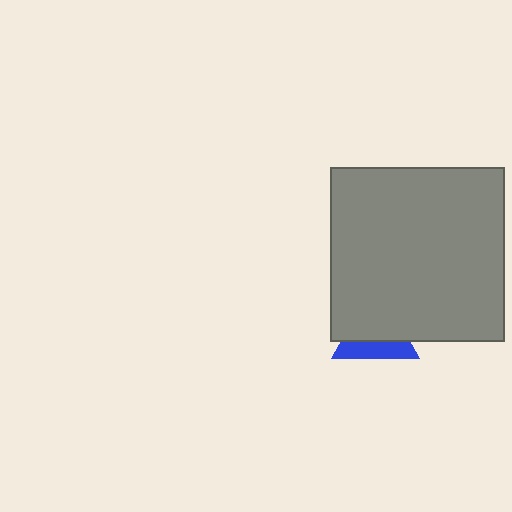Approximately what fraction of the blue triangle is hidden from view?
Roughly 60% of the blue triangle is hidden behind the gray square.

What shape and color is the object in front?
The object in front is a gray square.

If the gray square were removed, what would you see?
You would see the complete blue triangle.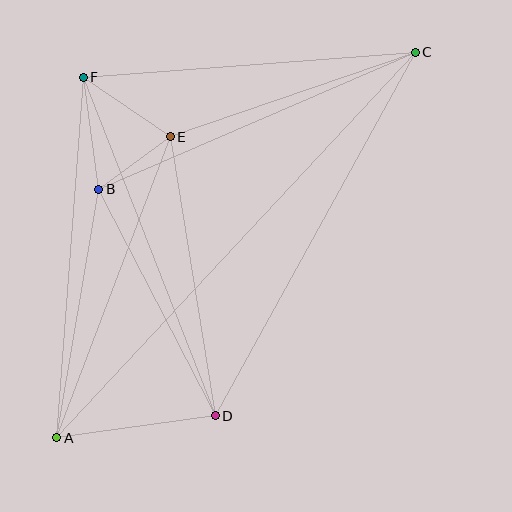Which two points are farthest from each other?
Points A and C are farthest from each other.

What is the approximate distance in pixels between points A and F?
The distance between A and F is approximately 362 pixels.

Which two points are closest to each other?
Points B and E are closest to each other.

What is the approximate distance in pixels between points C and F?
The distance between C and F is approximately 333 pixels.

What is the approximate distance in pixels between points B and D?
The distance between B and D is approximately 255 pixels.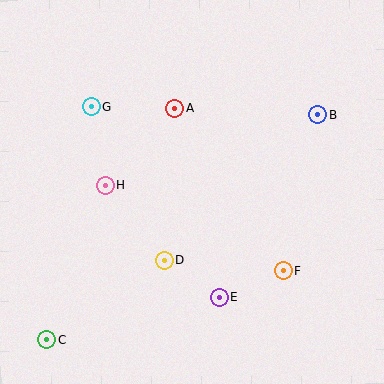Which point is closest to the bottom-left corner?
Point C is closest to the bottom-left corner.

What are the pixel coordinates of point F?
Point F is at (284, 271).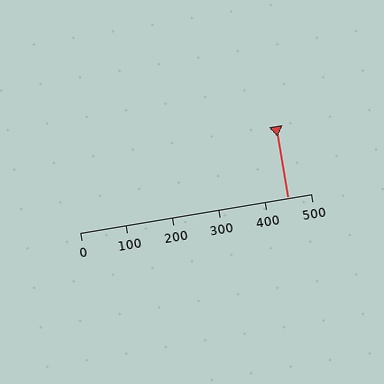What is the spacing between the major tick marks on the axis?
The major ticks are spaced 100 apart.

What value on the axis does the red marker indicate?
The marker indicates approximately 450.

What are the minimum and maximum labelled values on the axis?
The axis runs from 0 to 500.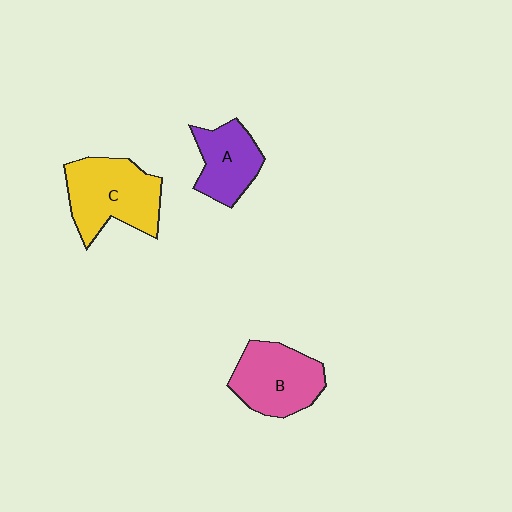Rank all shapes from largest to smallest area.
From largest to smallest: C (yellow), B (pink), A (purple).